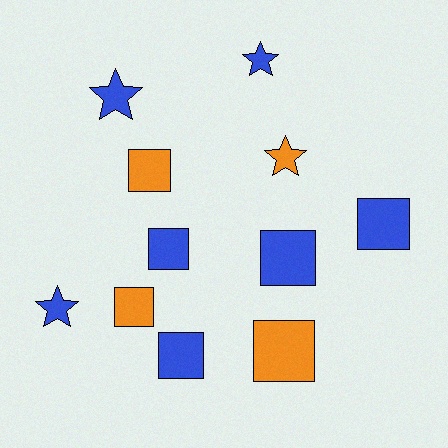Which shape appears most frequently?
Square, with 7 objects.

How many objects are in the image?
There are 11 objects.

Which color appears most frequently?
Blue, with 7 objects.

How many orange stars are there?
There is 1 orange star.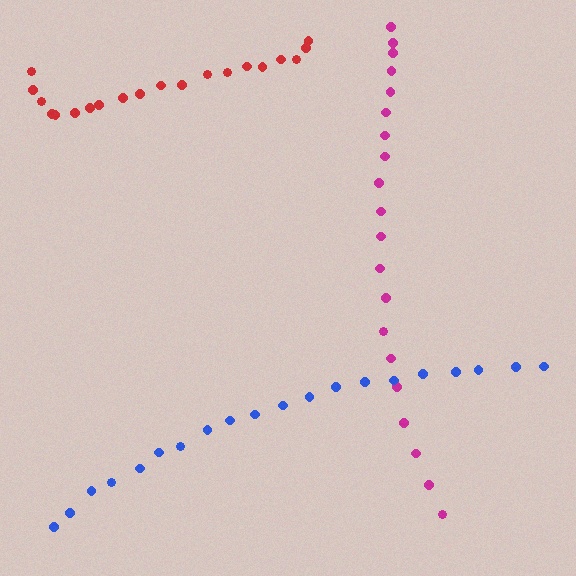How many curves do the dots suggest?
There are 3 distinct paths.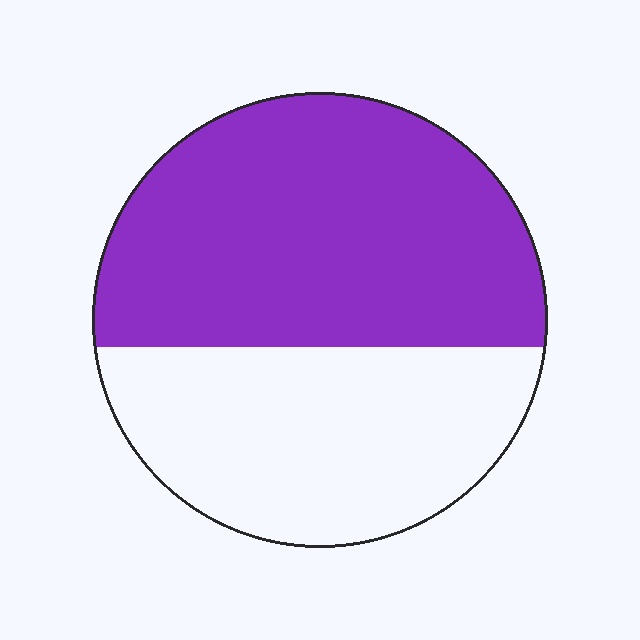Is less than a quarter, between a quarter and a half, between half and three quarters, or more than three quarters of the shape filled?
Between half and three quarters.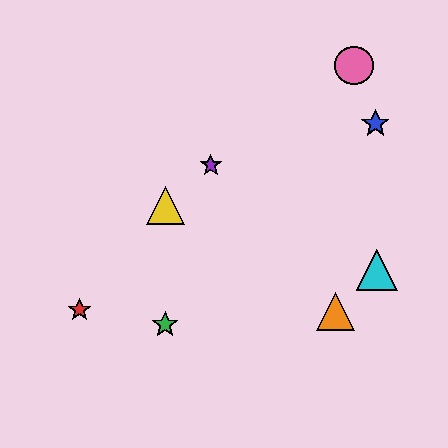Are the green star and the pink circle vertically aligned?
No, the green star is at x≈165 and the pink circle is at x≈354.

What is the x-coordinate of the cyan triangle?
The cyan triangle is at x≈377.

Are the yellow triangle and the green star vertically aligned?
Yes, both are at x≈165.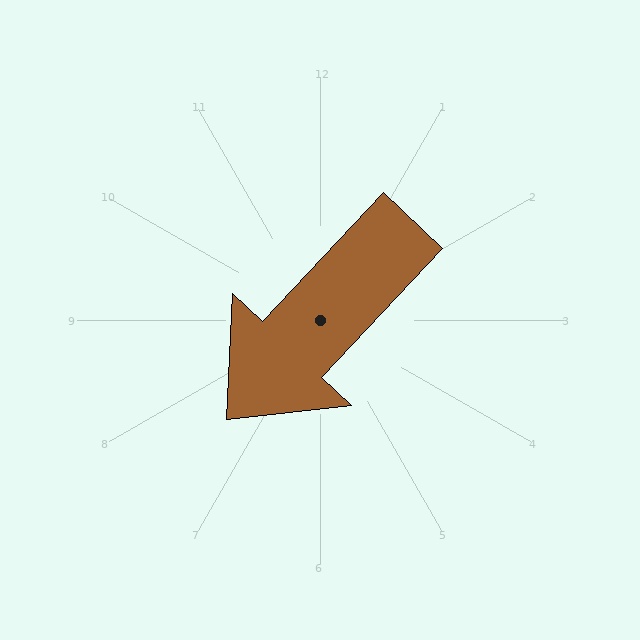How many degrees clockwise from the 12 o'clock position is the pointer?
Approximately 223 degrees.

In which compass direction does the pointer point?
Southwest.